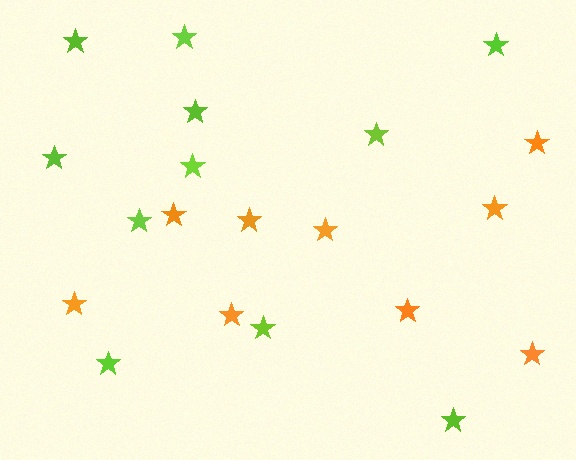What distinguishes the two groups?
There are 2 groups: one group of lime stars (11) and one group of orange stars (9).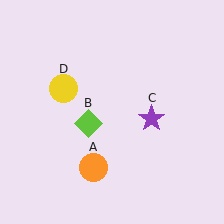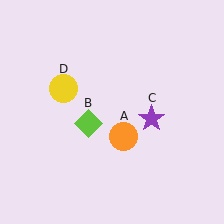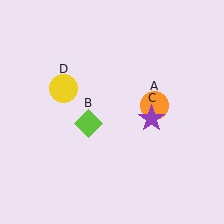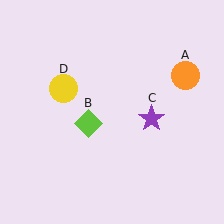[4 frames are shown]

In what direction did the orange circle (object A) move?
The orange circle (object A) moved up and to the right.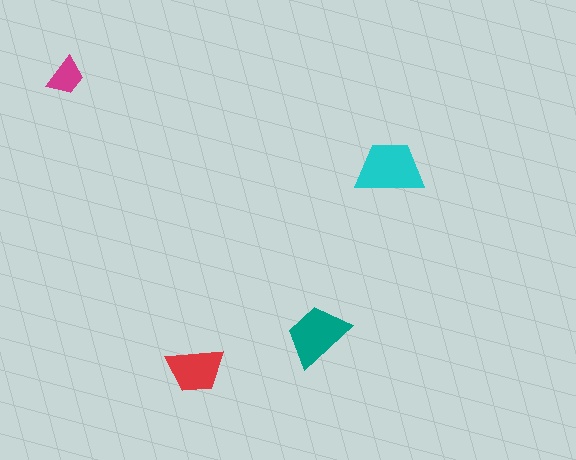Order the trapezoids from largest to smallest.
the cyan one, the teal one, the red one, the magenta one.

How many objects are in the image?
There are 4 objects in the image.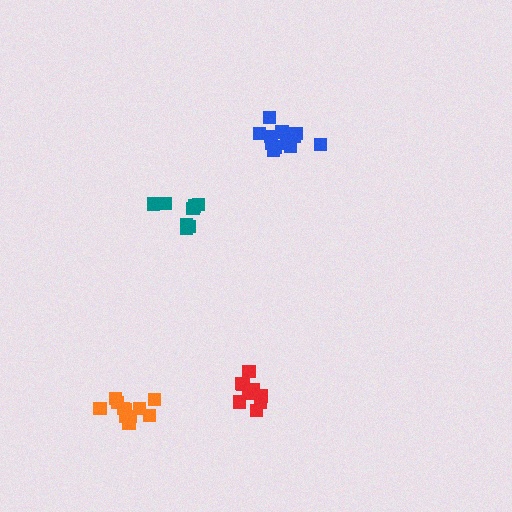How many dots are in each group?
Group 1: 11 dots, Group 2: 12 dots, Group 3: 8 dots, Group 4: 9 dots (40 total).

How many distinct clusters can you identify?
There are 4 distinct clusters.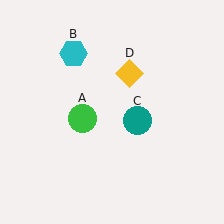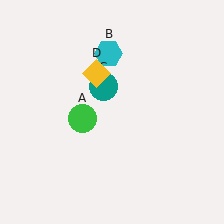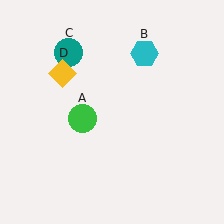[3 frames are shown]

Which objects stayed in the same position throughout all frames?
Green circle (object A) remained stationary.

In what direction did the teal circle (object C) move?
The teal circle (object C) moved up and to the left.